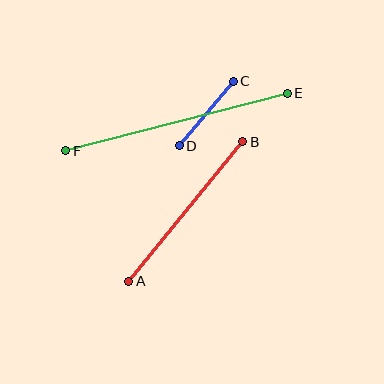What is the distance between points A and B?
The distance is approximately 180 pixels.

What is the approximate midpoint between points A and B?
The midpoint is at approximately (186, 212) pixels.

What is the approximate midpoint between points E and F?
The midpoint is at approximately (176, 122) pixels.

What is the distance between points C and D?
The distance is approximately 84 pixels.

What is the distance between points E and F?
The distance is approximately 229 pixels.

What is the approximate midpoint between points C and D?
The midpoint is at approximately (206, 113) pixels.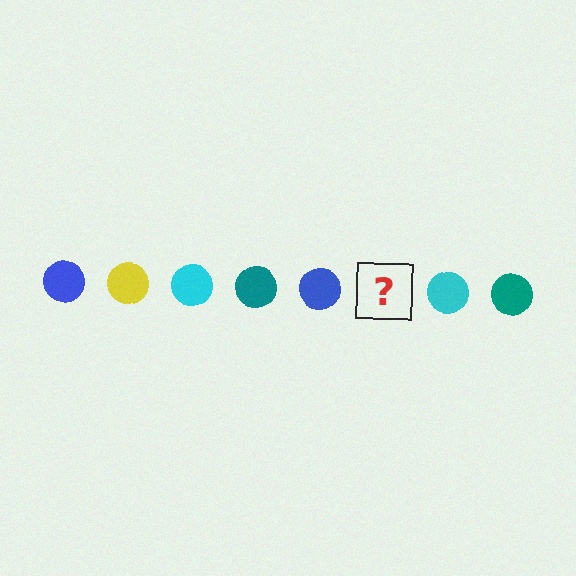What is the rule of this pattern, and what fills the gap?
The rule is that the pattern cycles through blue, yellow, cyan, teal circles. The gap should be filled with a yellow circle.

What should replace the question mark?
The question mark should be replaced with a yellow circle.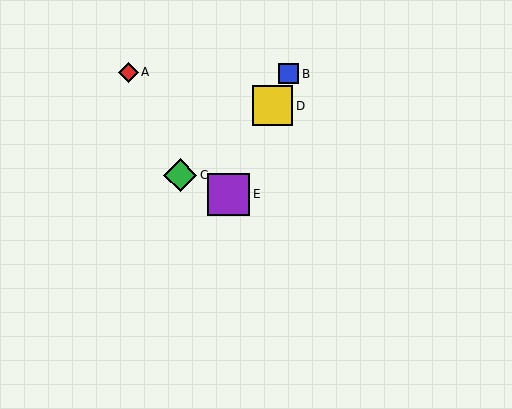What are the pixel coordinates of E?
Object E is at (229, 194).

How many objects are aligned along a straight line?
3 objects (B, D, E) are aligned along a straight line.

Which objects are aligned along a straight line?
Objects B, D, E are aligned along a straight line.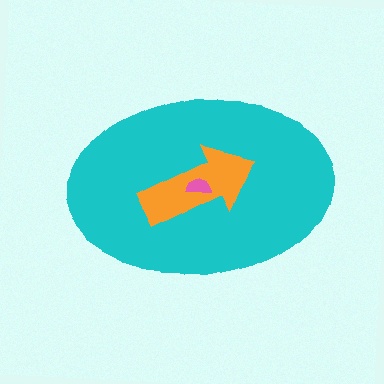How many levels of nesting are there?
3.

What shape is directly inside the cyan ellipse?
The orange arrow.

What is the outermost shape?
The cyan ellipse.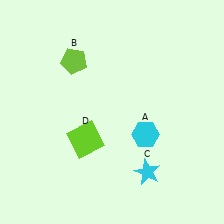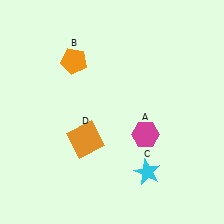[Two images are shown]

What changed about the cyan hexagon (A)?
In Image 1, A is cyan. In Image 2, it changed to magenta.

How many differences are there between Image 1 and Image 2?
There are 3 differences between the two images.